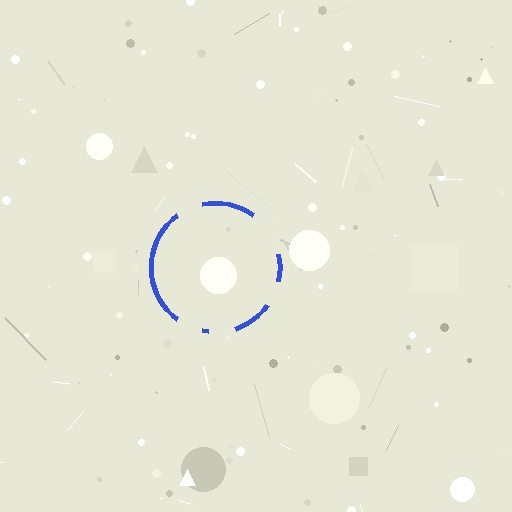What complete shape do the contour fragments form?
The contour fragments form a circle.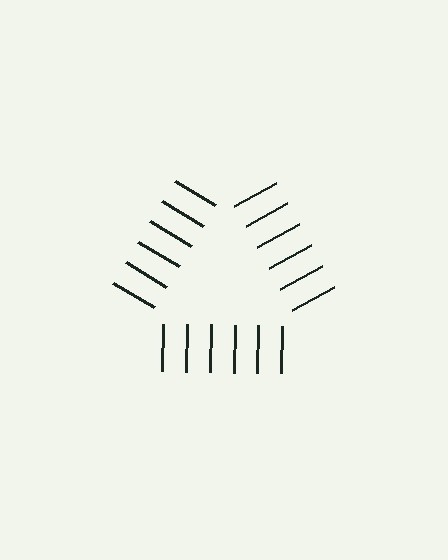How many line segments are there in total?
18 — 6 along each of the 3 edges.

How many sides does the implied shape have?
3 sides — the line-ends trace a triangle.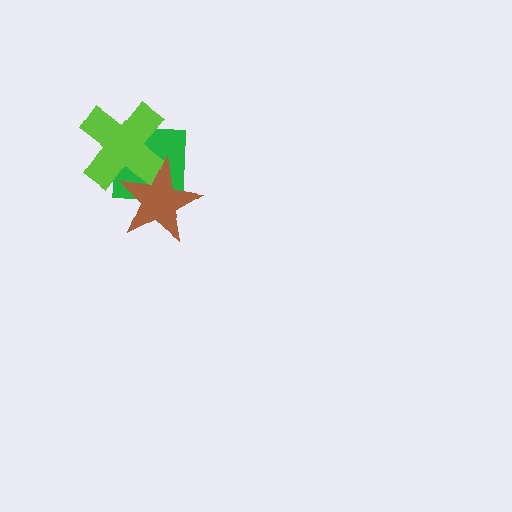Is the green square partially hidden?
Yes, it is partially covered by another shape.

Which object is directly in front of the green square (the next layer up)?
The lime cross is directly in front of the green square.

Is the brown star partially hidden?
No, no other shape covers it.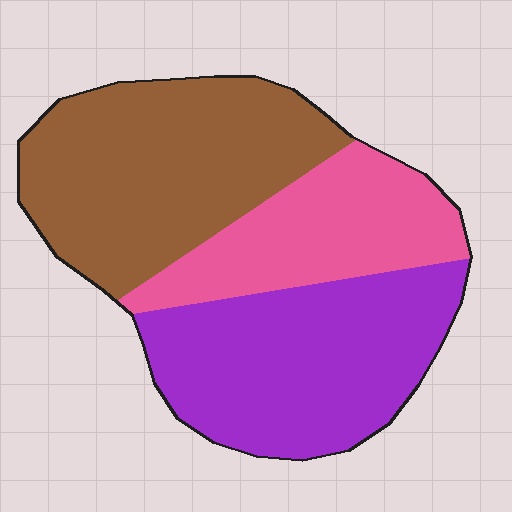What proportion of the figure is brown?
Brown takes up about two fifths (2/5) of the figure.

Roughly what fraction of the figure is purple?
Purple covers roughly 35% of the figure.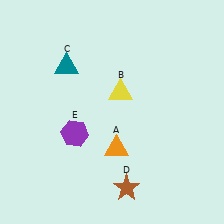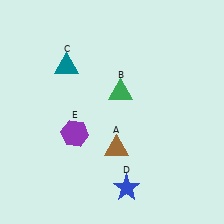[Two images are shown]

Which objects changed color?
A changed from orange to brown. B changed from yellow to green. D changed from brown to blue.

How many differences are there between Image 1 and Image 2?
There are 3 differences between the two images.